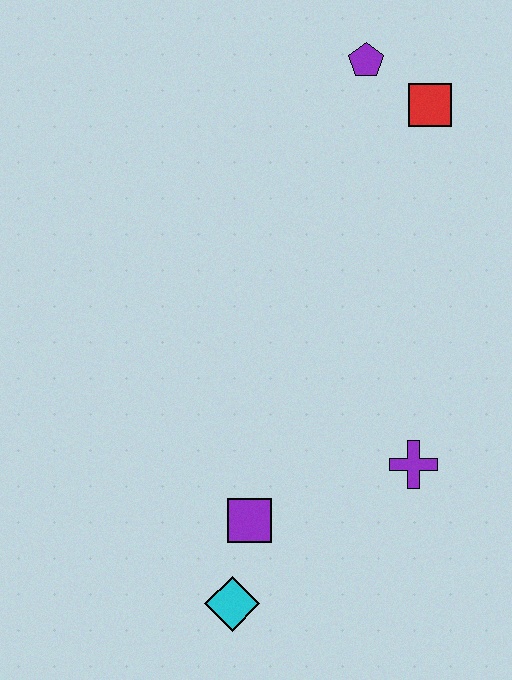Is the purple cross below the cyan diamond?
No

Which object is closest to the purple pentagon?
The red square is closest to the purple pentagon.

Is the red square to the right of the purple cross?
Yes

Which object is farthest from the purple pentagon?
The cyan diamond is farthest from the purple pentagon.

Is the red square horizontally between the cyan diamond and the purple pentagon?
No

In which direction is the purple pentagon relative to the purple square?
The purple pentagon is above the purple square.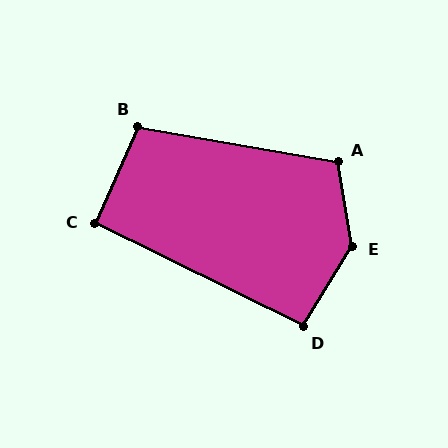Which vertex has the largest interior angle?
E, at approximately 140 degrees.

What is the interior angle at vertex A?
Approximately 109 degrees (obtuse).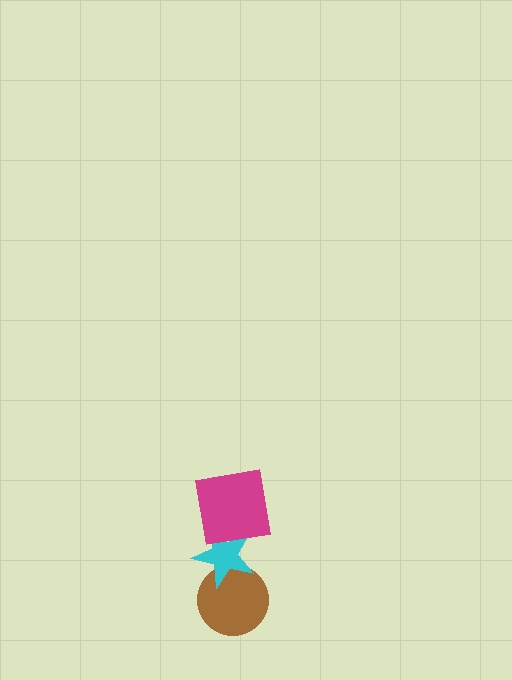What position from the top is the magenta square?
The magenta square is 1st from the top.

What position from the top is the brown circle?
The brown circle is 3rd from the top.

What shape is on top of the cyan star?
The magenta square is on top of the cyan star.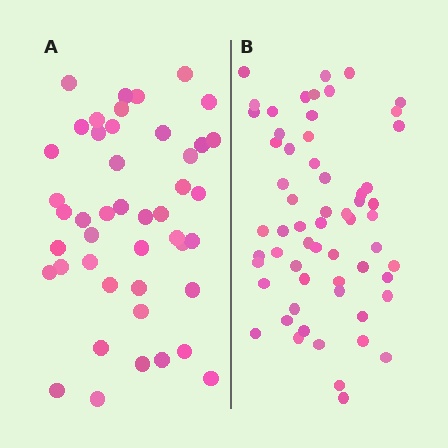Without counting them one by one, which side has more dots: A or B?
Region B (the right region) has more dots.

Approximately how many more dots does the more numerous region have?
Region B has approximately 15 more dots than region A.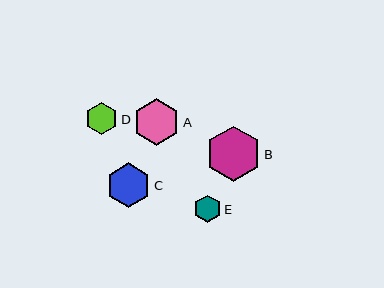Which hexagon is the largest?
Hexagon B is the largest with a size of approximately 55 pixels.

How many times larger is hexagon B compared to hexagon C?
Hexagon B is approximately 1.2 times the size of hexagon C.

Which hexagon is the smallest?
Hexagon E is the smallest with a size of approximately 27 pixels.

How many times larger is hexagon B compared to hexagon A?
Hexagon B is approximately 1.2 times the size of hexagon A.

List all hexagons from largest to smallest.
From largest to smallest: B, A, C, D, E.